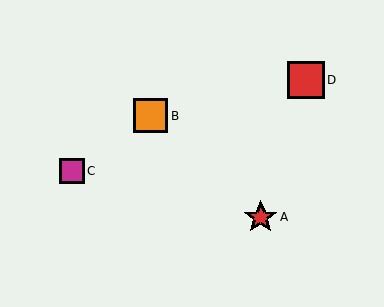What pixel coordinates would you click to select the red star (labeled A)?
Click at (261, 217) to select the red star A.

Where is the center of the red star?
The center of the red star is at (261, 217).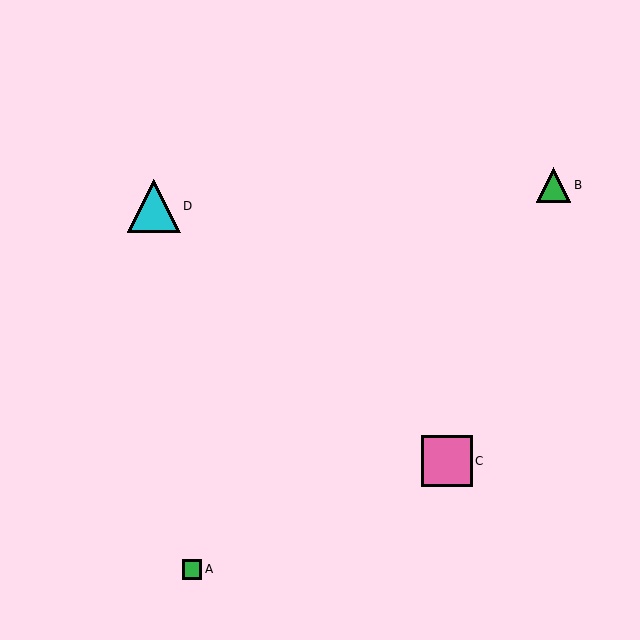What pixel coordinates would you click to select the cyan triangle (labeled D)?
Click at (154, 206) to select the cyan triangle D.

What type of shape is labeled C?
Shape C is a pink square.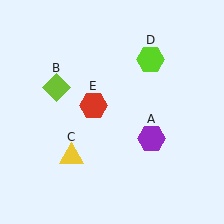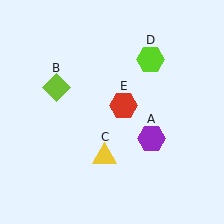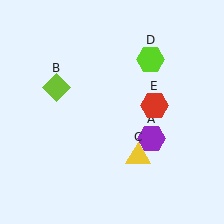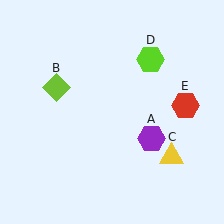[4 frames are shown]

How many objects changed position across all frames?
2 objects changed position: yellow triangle (object C), red hexagon (object E).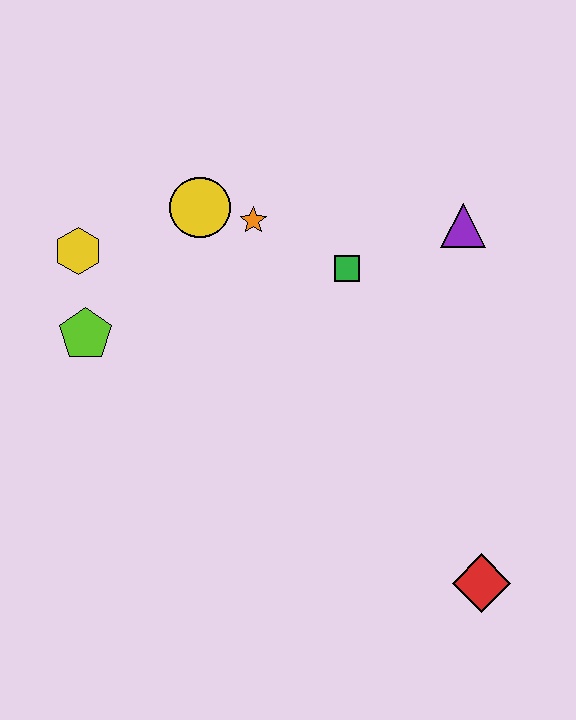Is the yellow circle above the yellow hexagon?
Yes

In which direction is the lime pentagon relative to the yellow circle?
The lime pentagon is below the yellow circle.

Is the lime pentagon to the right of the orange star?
No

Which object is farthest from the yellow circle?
The red diamond is farthest from the yellow circle.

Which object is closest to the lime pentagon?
The yellow hexagon is closest to the lime pentagon.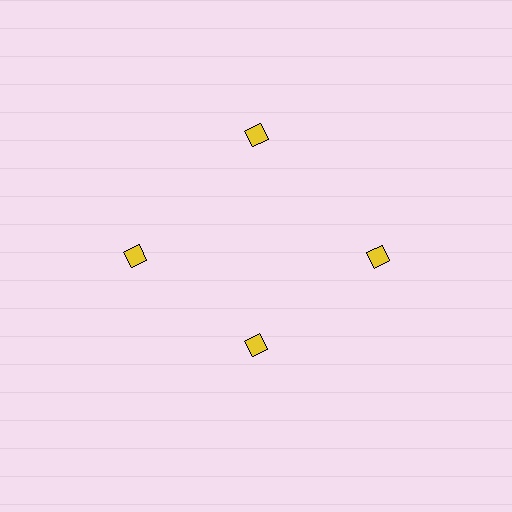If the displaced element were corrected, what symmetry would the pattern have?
It would have 4-fold rotational symmetry — the pattern would map onto itself every 90 degrees.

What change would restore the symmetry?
The symmetry would be restored by moving it outward, back onto the ring so that all 4 diamonds sit at equal angles and equal distance from the center.